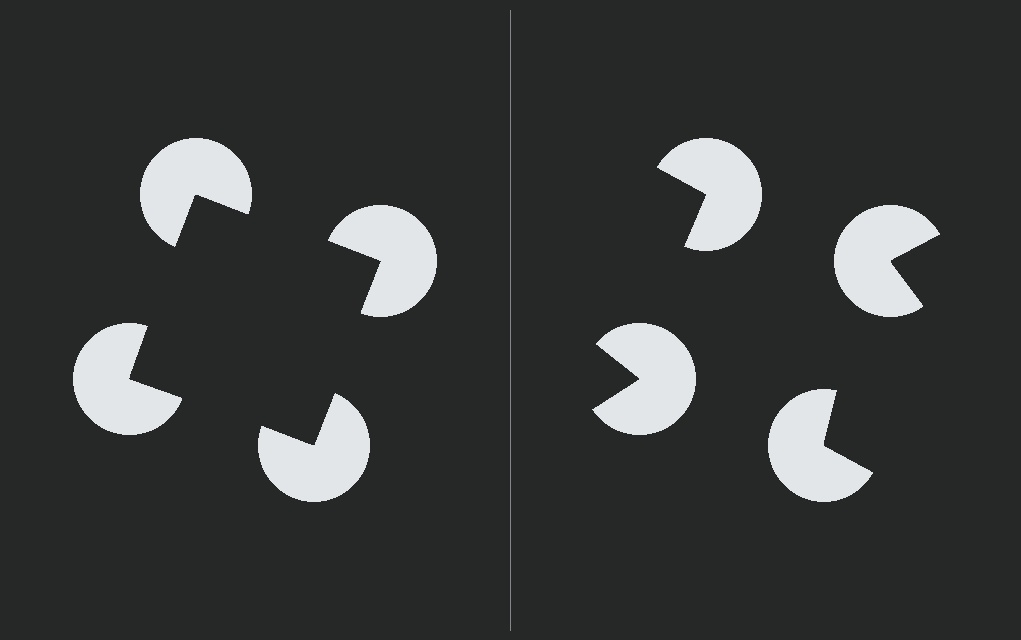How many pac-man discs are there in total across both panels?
8 — 4 on each side.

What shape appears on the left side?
An illusory square.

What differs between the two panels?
The pac-man discs are positioned identically on both sides; only the wedge orientations differ. On the left they align to a square; on the right they are misaligned.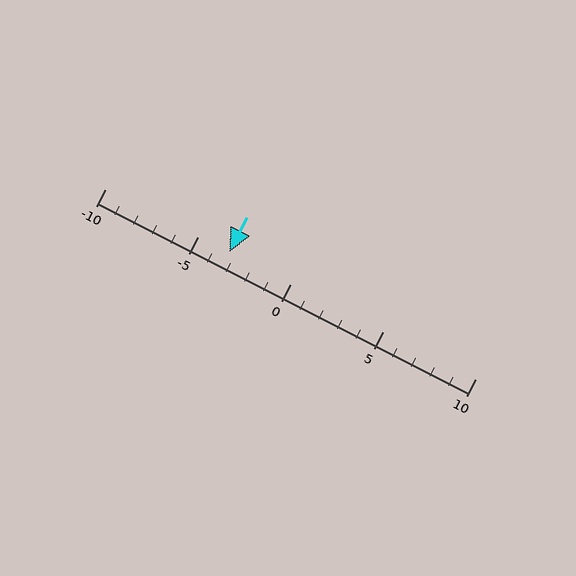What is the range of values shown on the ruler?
The ruler shows values from -10 to 10.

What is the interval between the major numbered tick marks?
The major tick marks are spaced 5 units apart.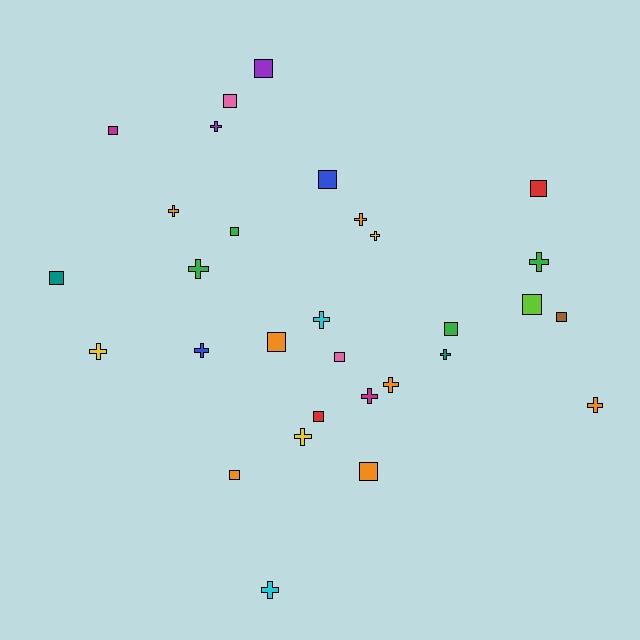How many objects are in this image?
There are 30 objects.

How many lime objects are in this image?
There is 1 lime object.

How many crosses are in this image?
There are 15 crosses.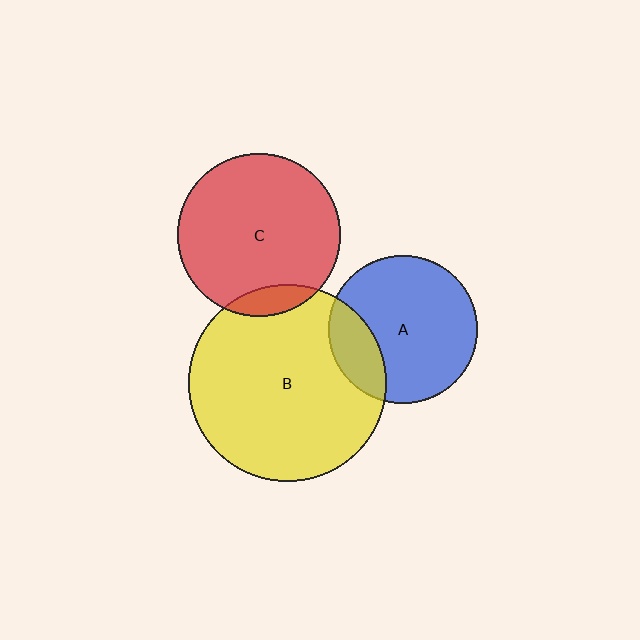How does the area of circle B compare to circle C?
Approximately 1.5 times.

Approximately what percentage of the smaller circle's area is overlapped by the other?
Approximately 10%.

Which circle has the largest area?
Circle B (yellow).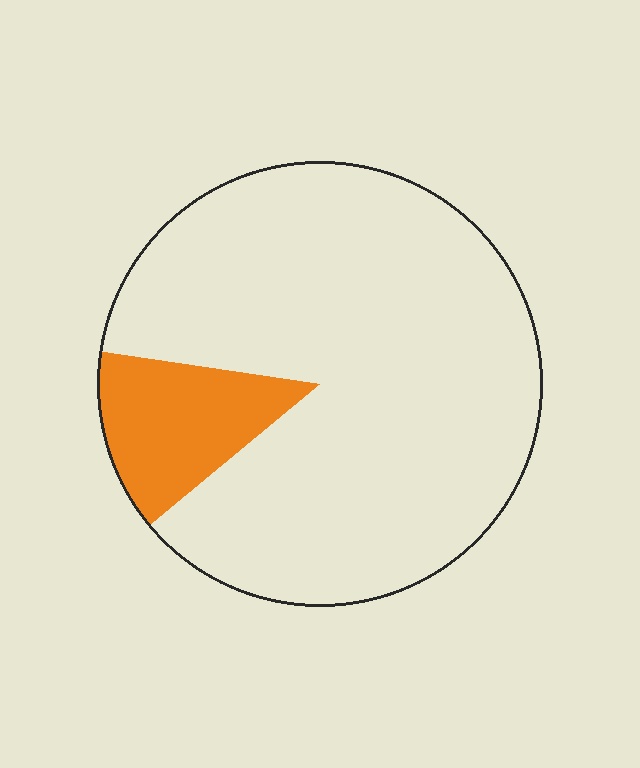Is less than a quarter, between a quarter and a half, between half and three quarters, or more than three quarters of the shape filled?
Less than a quarter.